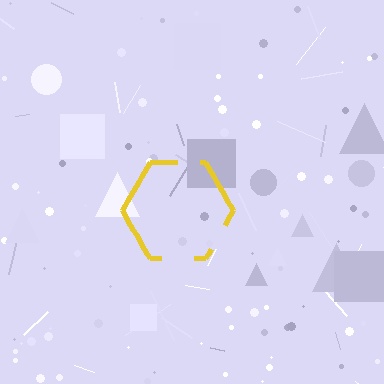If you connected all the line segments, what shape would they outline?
They would outline a hexagon.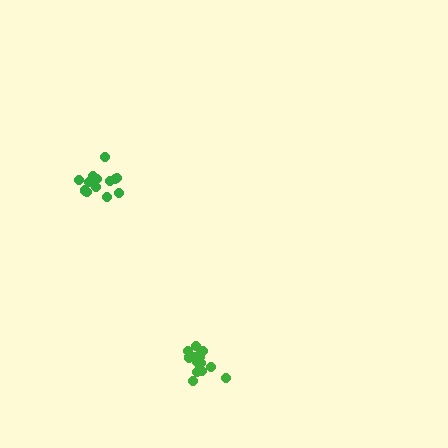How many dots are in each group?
Group 1: 13 dots, Group 2: 15 dots (28 total).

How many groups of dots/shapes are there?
There are 2 groups.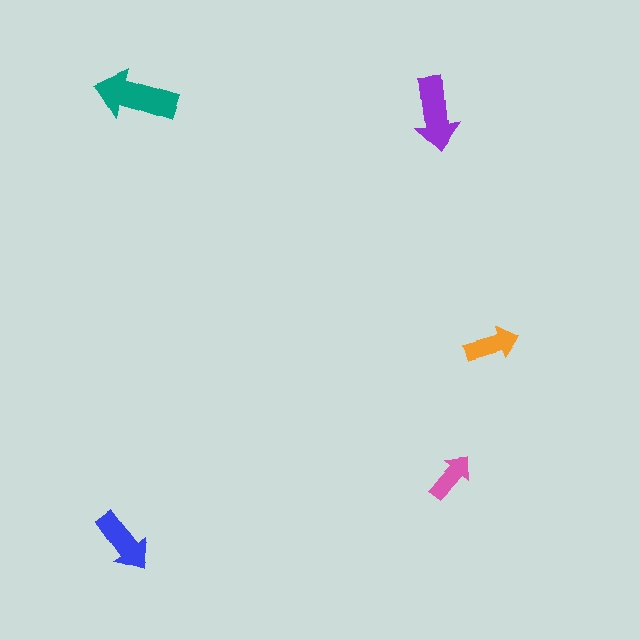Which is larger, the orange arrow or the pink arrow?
The orange one.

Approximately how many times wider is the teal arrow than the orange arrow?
About 1.5 times wider.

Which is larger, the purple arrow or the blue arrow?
The purple one.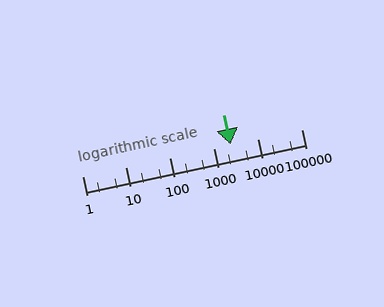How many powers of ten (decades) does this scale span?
The scale spans 5 decades, from 1 to 100000.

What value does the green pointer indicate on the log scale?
The pointer indicates approximately 2400.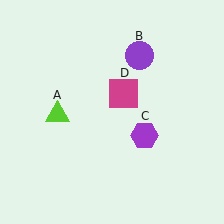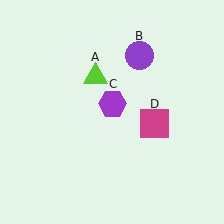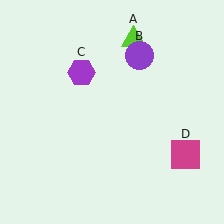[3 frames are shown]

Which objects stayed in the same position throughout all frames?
Purple circle (object B) remained stationary.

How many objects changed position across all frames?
3 objects changed position: lime triangle (object A), purple hexagon (object C), magenta square (object D).